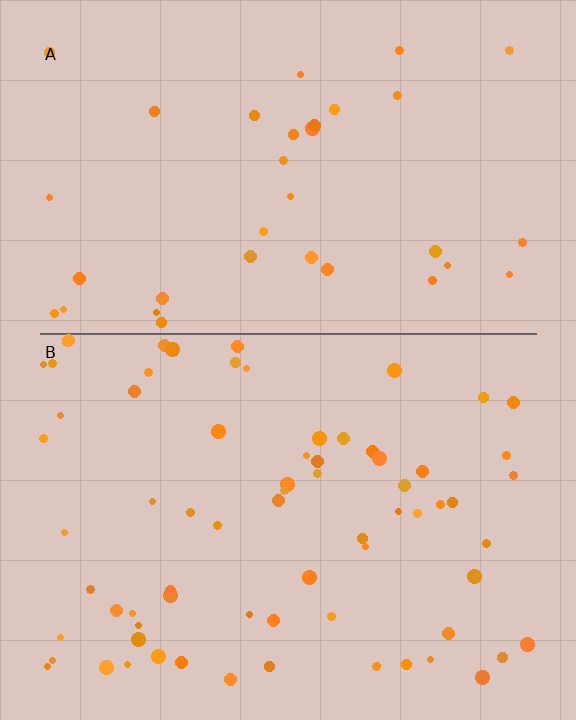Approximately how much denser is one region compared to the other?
Approximately 2.1× — region B over region A.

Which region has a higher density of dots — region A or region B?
B (the bottom).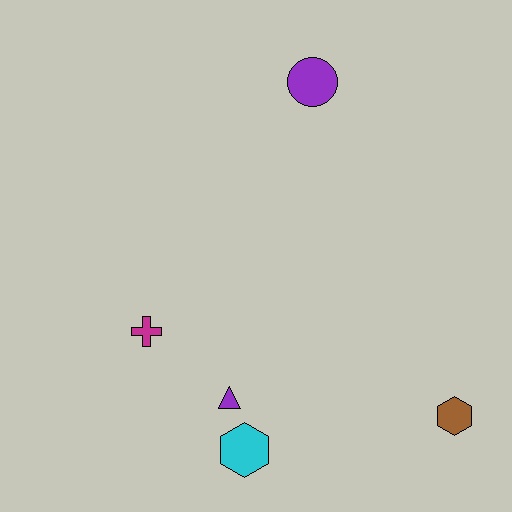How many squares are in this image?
There are no squares.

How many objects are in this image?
There are 5 objects.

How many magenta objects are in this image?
There is 1 magenta object.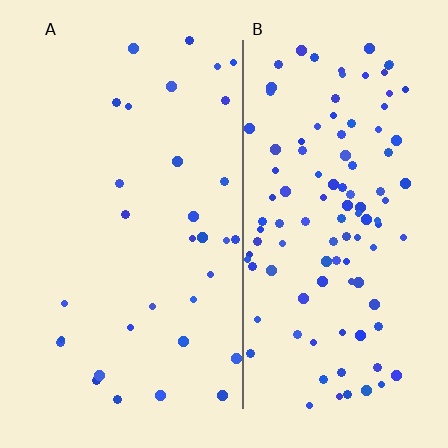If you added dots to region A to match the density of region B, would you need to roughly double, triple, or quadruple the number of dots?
Approximately triple.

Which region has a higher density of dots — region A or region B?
B (the right).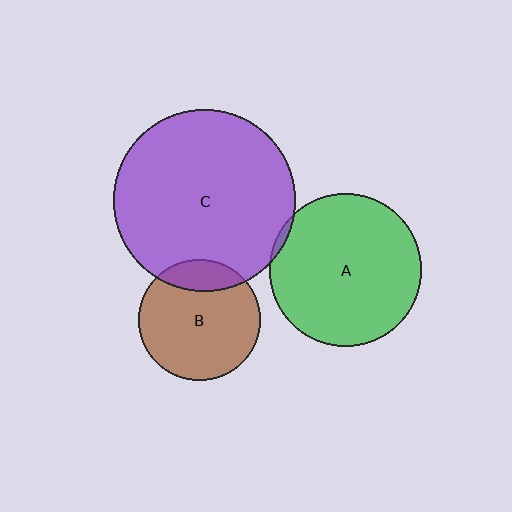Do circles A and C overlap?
Yes.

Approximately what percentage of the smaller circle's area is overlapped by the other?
Approximately 5%.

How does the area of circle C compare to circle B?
Approximately 2.3 times.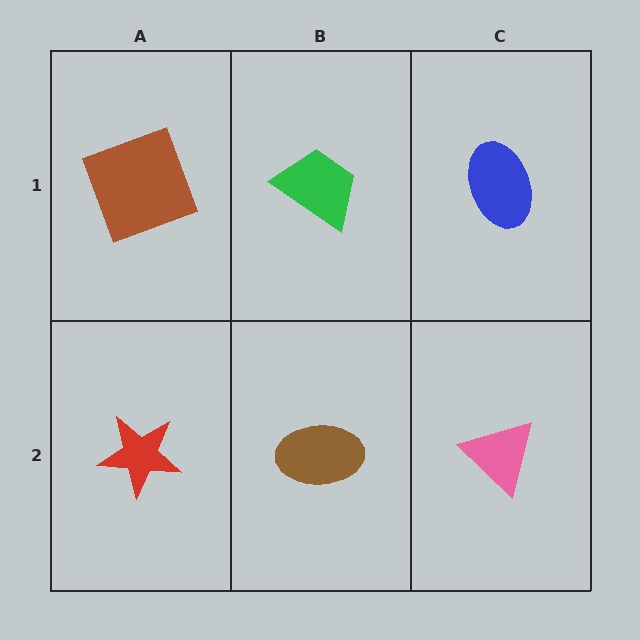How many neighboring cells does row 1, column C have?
2.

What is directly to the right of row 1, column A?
A green trapezoid.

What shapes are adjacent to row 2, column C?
A blue ellipse (row 1, column C), a brown ellipse (row 2, column B).